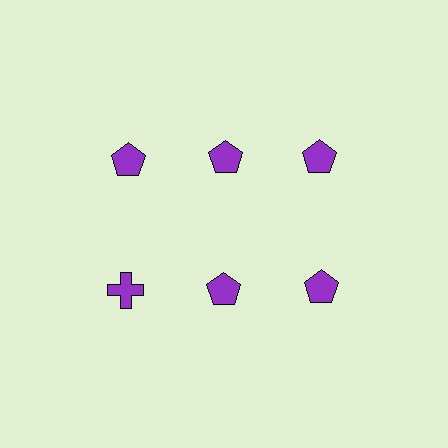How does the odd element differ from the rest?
It has a different shape: cross instead of pentagon.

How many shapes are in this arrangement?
There are 6 shapes arranged in a grid pattern.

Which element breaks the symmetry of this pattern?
The purple cross in the second row, leftmost column breaks the symmetry. All other shapes are purple pentagons.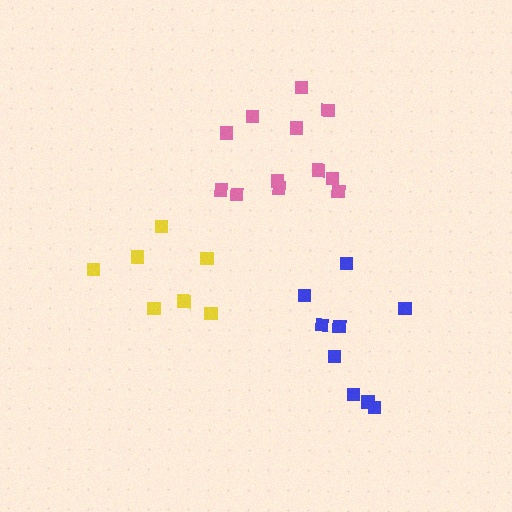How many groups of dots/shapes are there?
There are 3 groups.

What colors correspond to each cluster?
The clusters are colored: yellow, blue, pink.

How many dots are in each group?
Group 1: 7 dots, Group 2: 9 dots, Group 3: 12 dots (28 total).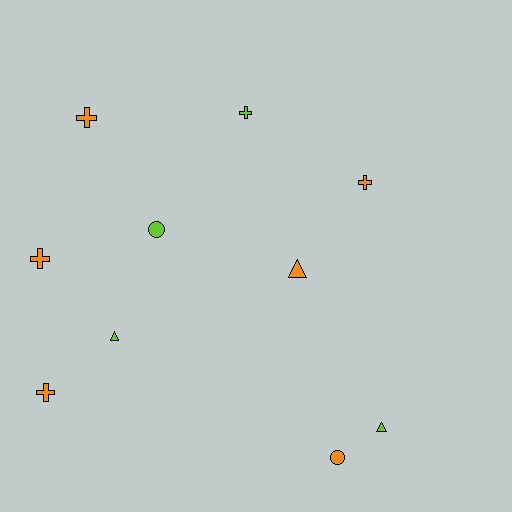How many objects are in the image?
There are 10 objects.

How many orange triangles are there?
There is 1 orange triangle.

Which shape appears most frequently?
Cross, with 5 objects.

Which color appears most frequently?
Orange, with 6 objects.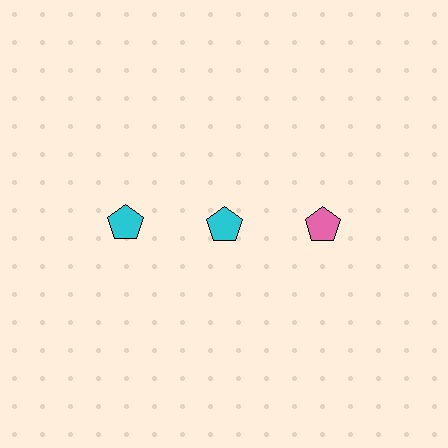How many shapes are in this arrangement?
There are 3 shapes arranged in a grid pattern.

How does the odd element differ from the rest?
It has a different color: pink instead of cyan.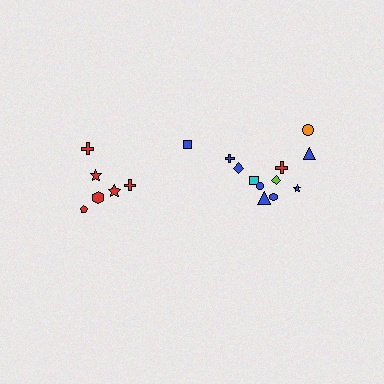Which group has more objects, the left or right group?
The right group.